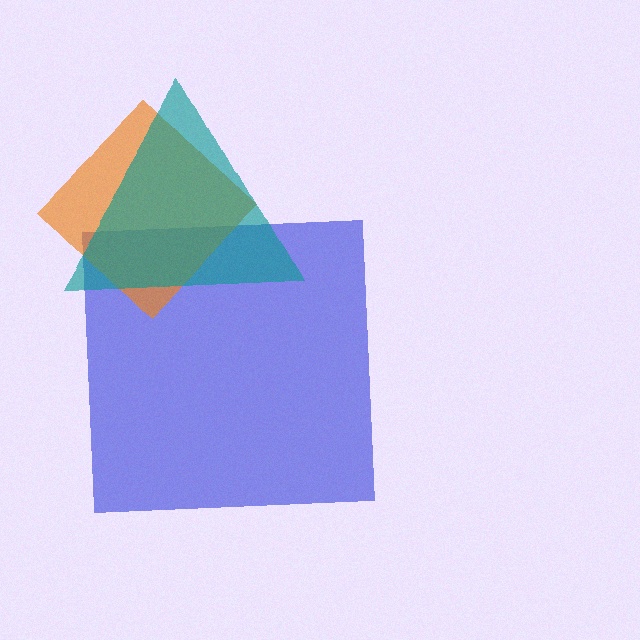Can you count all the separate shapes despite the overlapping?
Yes, there are 3 separate shapes.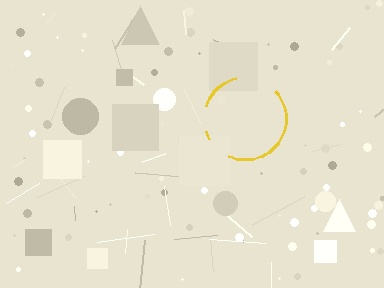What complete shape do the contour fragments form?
The contour fragments form a circle.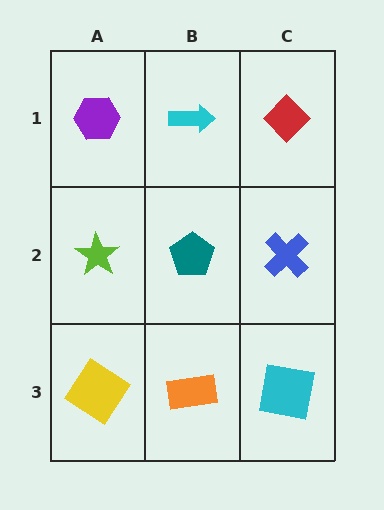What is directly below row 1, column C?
A blue cross.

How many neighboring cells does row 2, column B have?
4.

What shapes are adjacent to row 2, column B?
A cyan arrow (row 1, column B), an orange rectangle (row 3, column B), a lime star (row 2, column A), a blue cross (row 2, column C).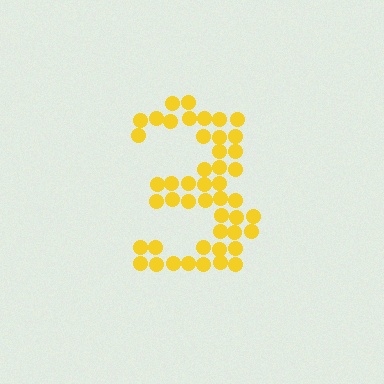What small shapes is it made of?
It is made of small circles.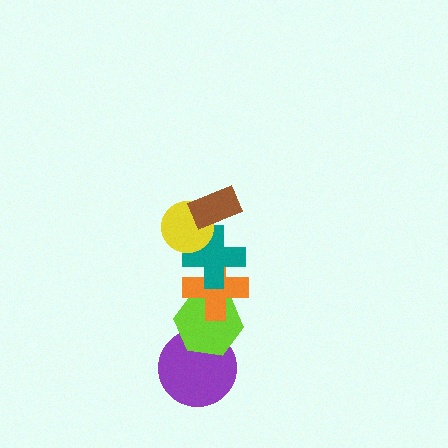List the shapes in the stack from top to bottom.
From top to bottom: the brown rectangle, the yellow circle, the teal cross, the orange cross, the lime hexagon, the purple circle.